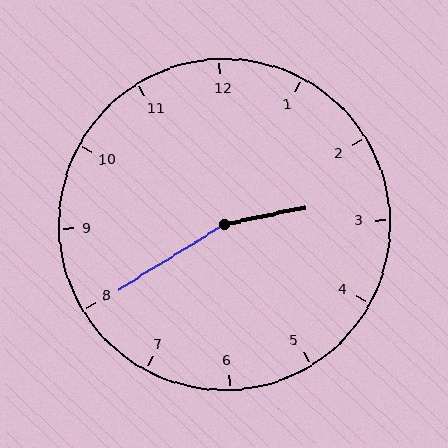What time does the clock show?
2:40.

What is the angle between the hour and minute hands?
Approximately 160 degrees.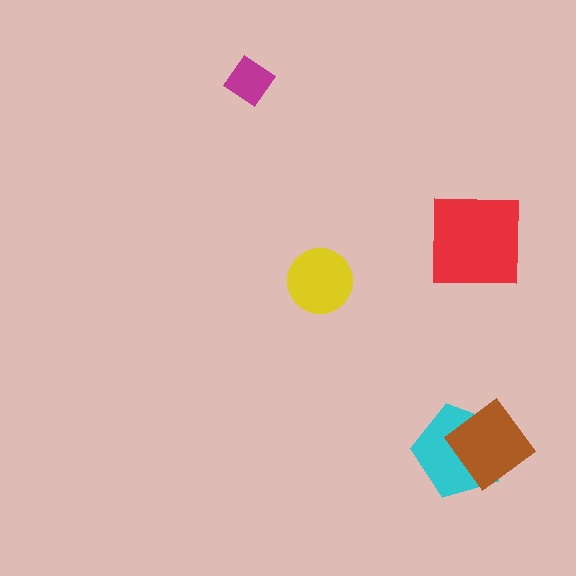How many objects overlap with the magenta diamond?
0 objects overlap with the magenta diamond.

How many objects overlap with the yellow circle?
0 objects overlap with the yellow circle.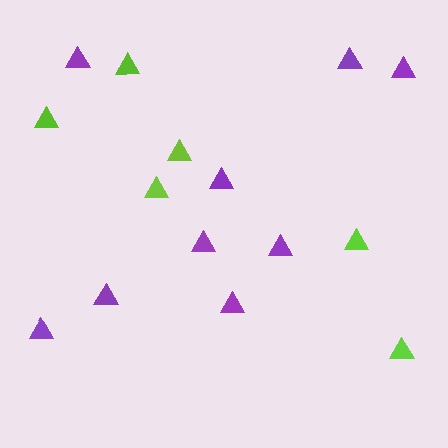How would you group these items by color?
There are 2 groups: one group of lime triangles (6) and one group of purple triangles (9).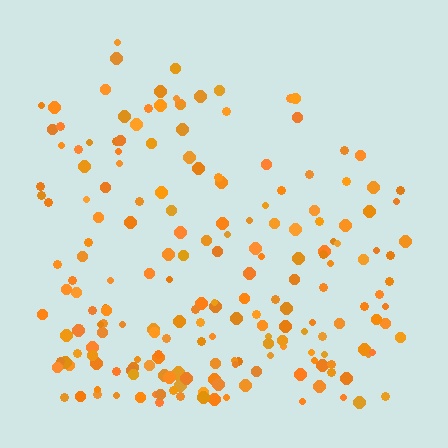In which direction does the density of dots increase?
From top to bottom, with the bottom side densest.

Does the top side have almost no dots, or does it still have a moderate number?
Still a moderate number, just noticeably fewer than the bottom.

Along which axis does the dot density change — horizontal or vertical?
Vertical.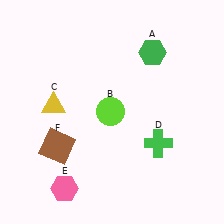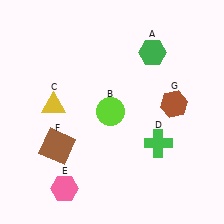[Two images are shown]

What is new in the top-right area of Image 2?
A brown hexagon (G) was added in the top-right area of Image 2.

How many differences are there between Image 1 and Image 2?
There is 1 difference between the two images.